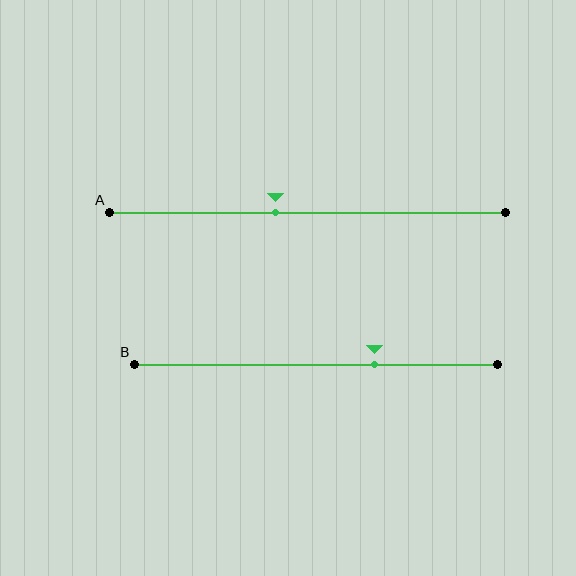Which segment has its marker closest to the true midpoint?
Segment A has its marker closest to the true midpoint.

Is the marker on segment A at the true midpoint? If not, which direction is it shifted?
No, the marker on segment A is shifted to the left by about 8% of the segment length.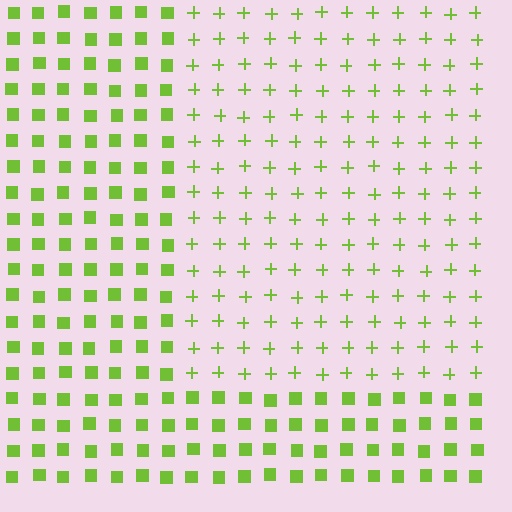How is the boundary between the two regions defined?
The boundary is defined by a change in element shape: plus signs inside vs. squares outside. All elements share the same color and spacing.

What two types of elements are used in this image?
The image uses plus signs inside the rectangle region and squares outside it.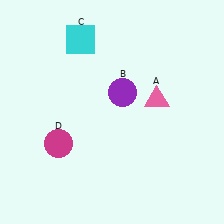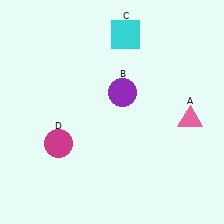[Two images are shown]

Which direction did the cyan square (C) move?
The cyan square (C) moved right.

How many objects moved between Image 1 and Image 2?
2 objects moved between the two images.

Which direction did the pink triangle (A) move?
The pink triangle (A) moved right.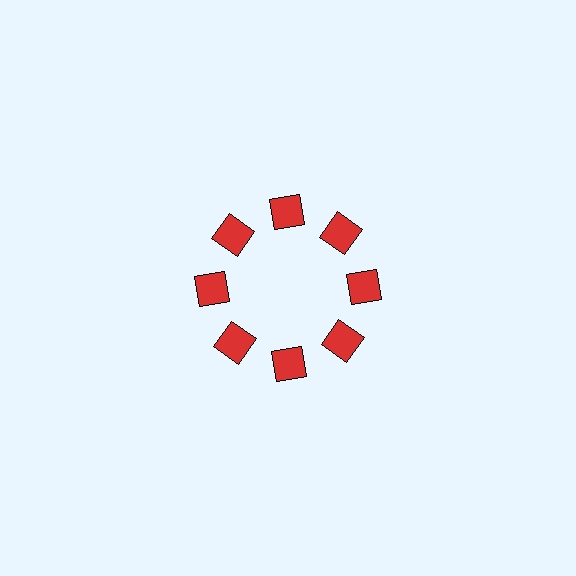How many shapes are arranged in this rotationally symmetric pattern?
There are 8 shapes, arranged in 8 groups of 1.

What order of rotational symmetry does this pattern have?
This pattern has 8-fold rotational symmetry.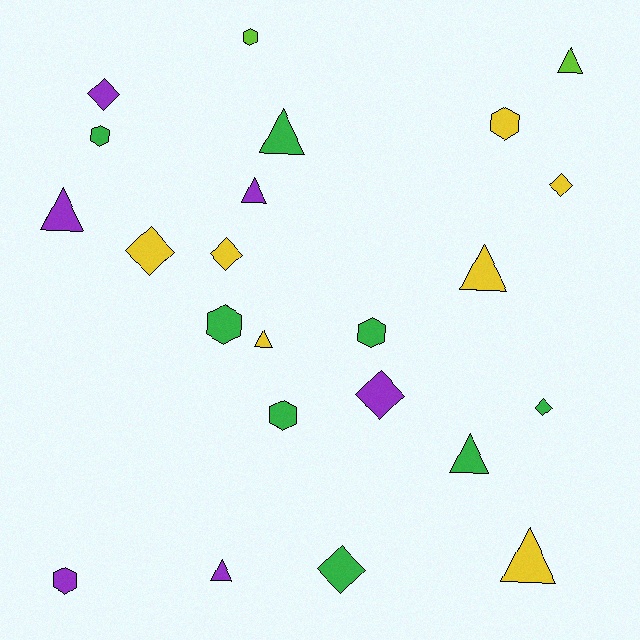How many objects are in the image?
There are 23 objects.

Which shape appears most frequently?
Triangle, with 9 objects.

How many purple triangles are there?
There are 3 purple triangles.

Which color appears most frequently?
Green, with 8 objects.